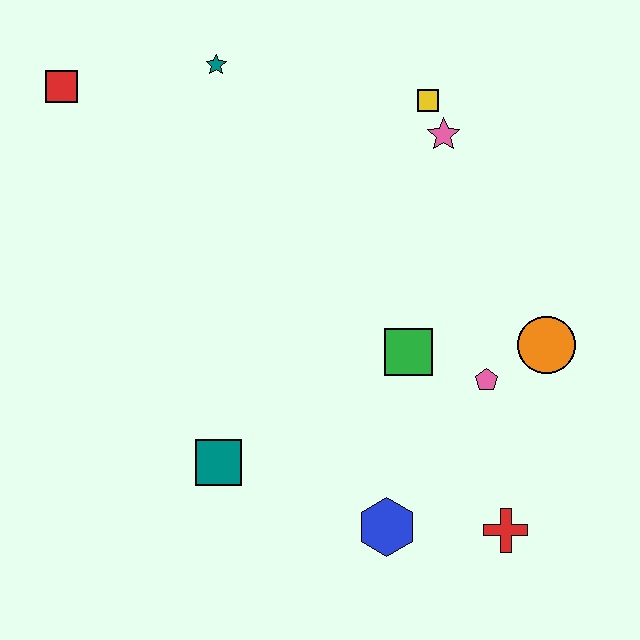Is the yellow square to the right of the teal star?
Yes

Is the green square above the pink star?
No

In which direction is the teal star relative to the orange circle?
The teal star is to the left of the orange circle.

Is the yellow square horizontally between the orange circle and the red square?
Yes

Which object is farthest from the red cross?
The red square is farthest from the red cross.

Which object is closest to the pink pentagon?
The orange circle is closest to the pink pentagon.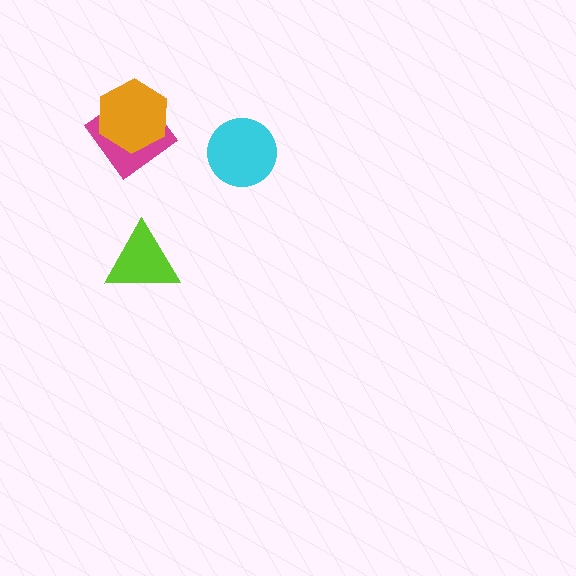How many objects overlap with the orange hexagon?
1 object overlaps with the orange hexagon.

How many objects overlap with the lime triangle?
0 objects overlap with the lime triangle.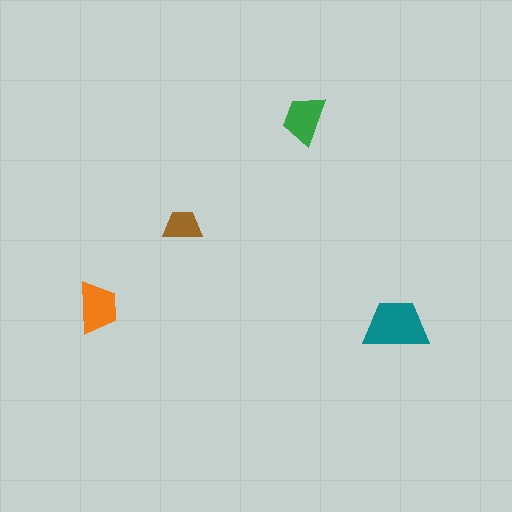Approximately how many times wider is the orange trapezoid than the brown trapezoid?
About 1.5 times wider.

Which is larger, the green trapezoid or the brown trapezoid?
The green one.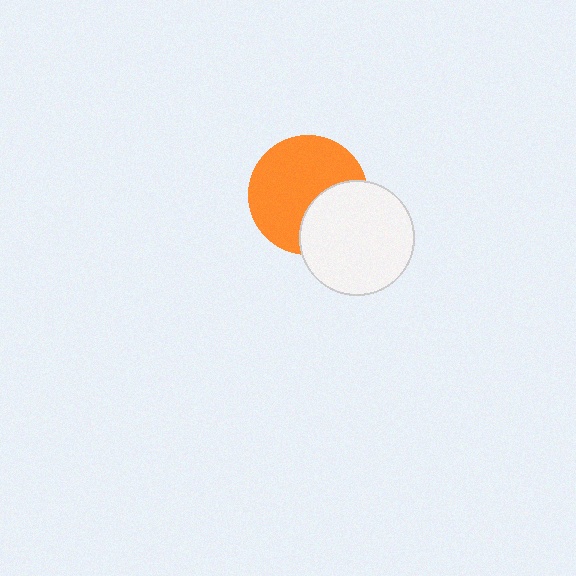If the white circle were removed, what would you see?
You would see the complete orange circle.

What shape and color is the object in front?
The object in front is a white circle.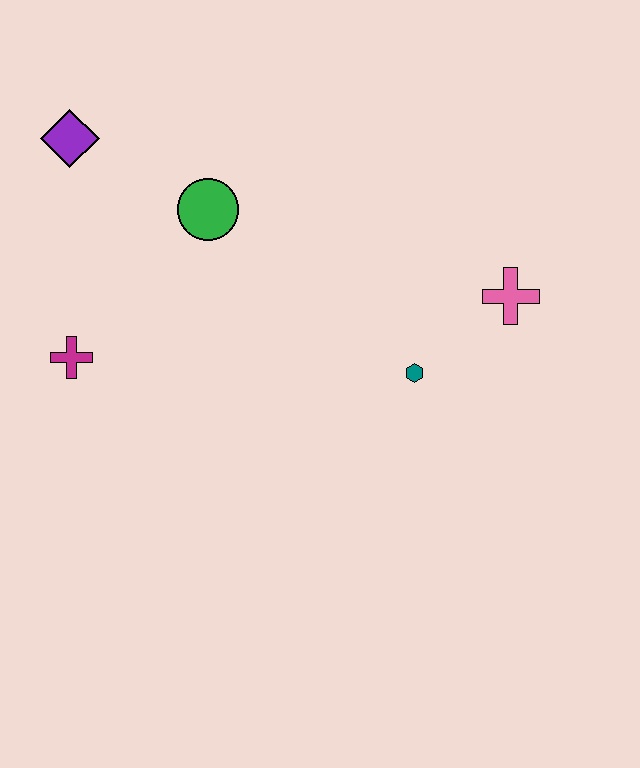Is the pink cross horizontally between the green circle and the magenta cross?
No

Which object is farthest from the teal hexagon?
The purple diamond is farthest from the teal hexagon.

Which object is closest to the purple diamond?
The green circle is closest to the purple diamond.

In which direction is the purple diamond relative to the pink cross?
The purple diamond is to the left of the pink cross.